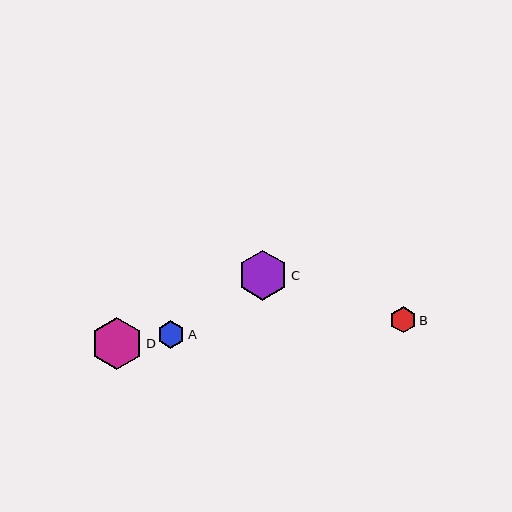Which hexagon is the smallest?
Hexagon B is the smallest with a size of approximately 26 pixels.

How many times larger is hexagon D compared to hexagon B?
Hexagon D is approximately 2.0 times the size of hexagon B.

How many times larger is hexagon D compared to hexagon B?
Hexagon D is approximately 2.0 times the size of hexagon B.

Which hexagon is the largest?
Hexagon D is the largest with a size of approximately 52 pixels.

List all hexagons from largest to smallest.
From largest to smallest: D, C, A, B.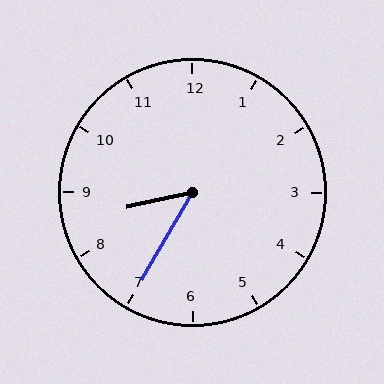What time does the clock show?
8:35.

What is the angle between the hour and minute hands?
Approximately 48 degrees.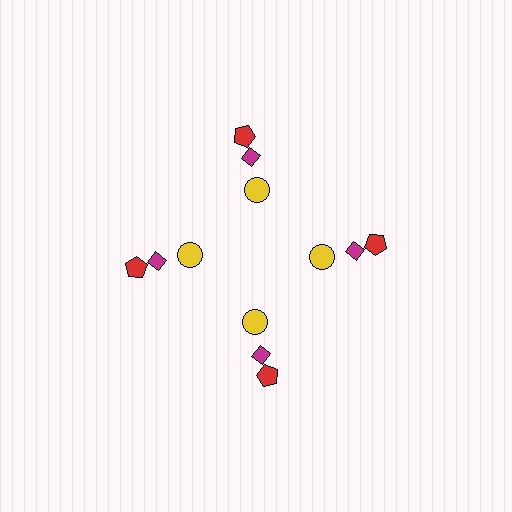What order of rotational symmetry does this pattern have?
This pattern has 4-fold rotational symmetry.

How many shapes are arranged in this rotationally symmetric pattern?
There are 12 shapes, arranged in 4 groups of 3.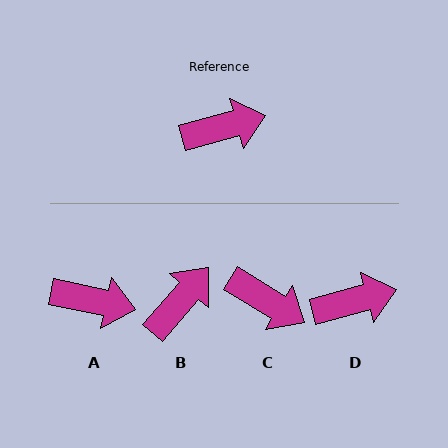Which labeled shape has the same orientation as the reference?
D.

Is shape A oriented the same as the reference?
No, it is off by about 27 degrees.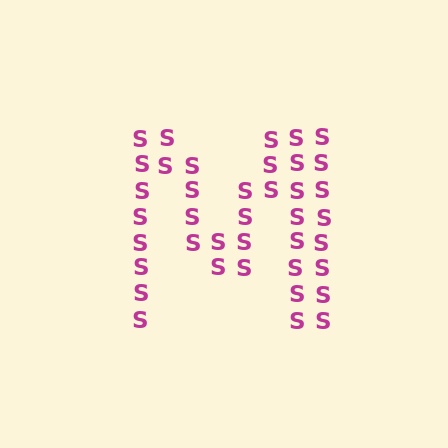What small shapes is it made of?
It is made of small letter S's.